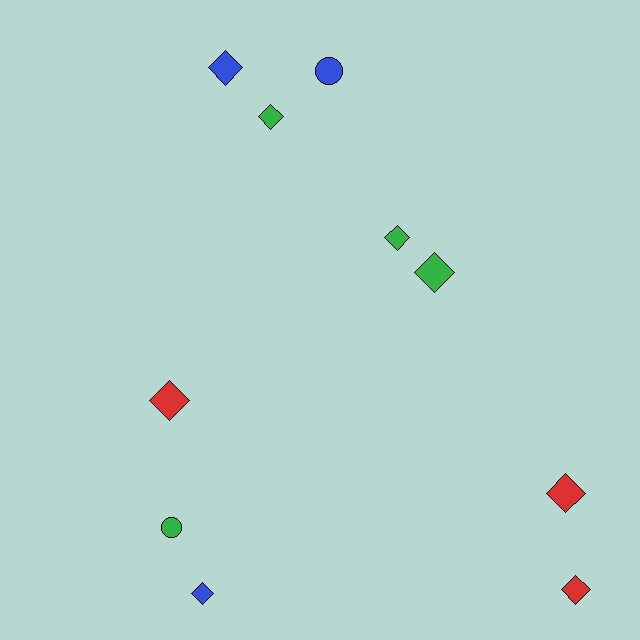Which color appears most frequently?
Green, with 4 objects.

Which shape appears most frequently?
Diamond, with 8 objects.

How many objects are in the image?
There are 10 objects.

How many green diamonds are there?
There are 3 green diamonds.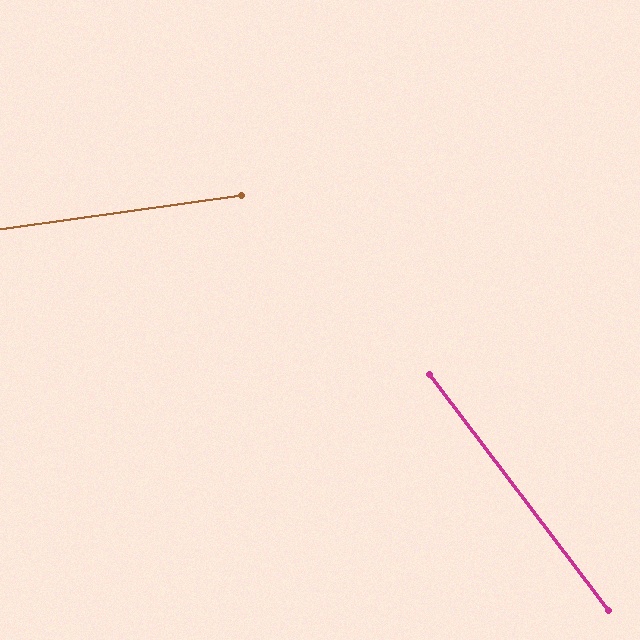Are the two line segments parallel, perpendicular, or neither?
Neither parallel nor perpendicular — they differ by about 61°.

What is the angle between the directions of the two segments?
Approximately 61 degrees.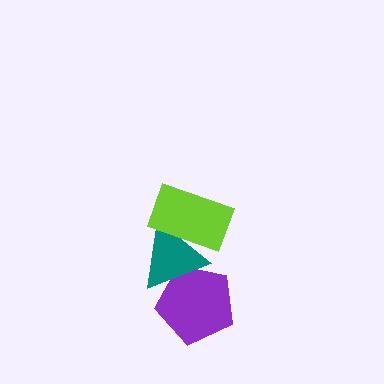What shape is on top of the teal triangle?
The lime rectangle is on top of the teal triangle.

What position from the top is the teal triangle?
The teal triangle is 2nd from the top.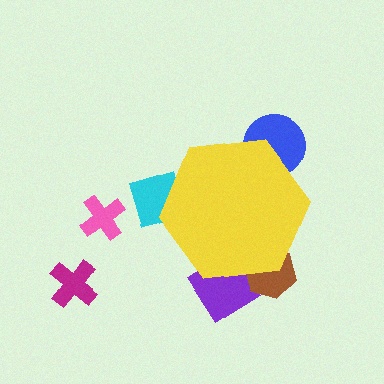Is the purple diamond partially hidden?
Yes, the purple diamond is partially hidden behind the yellow hexagon.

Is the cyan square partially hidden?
Yes, the cyan square is partially hidden behind the yellow hexagon.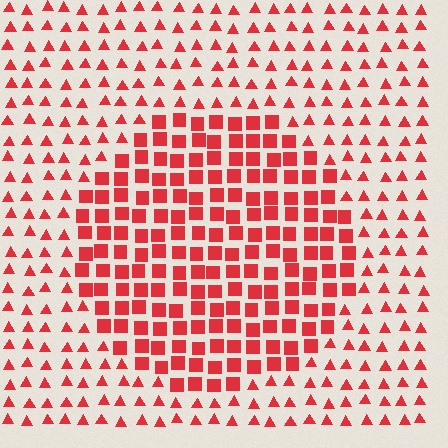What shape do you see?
I see a circle.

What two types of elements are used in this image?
The image uses squares inside the circle region and triangles outside it.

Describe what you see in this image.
The image is filled with small red elements arranged in a uniform grid. A circle-shaped region contains squares, while the surrounding area contains triangles. The boundary is defined purely by the change in element shape.